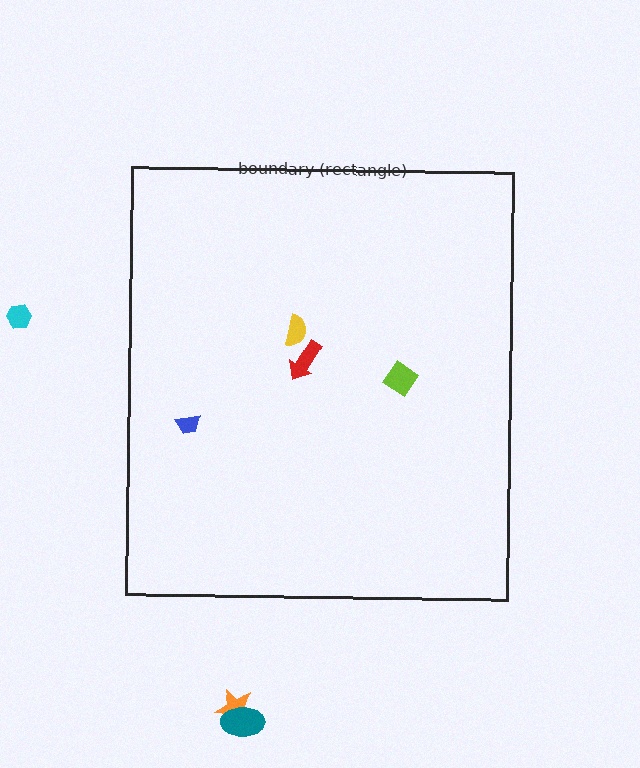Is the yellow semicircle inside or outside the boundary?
Inside.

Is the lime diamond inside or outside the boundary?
Inside.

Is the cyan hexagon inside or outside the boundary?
Outside.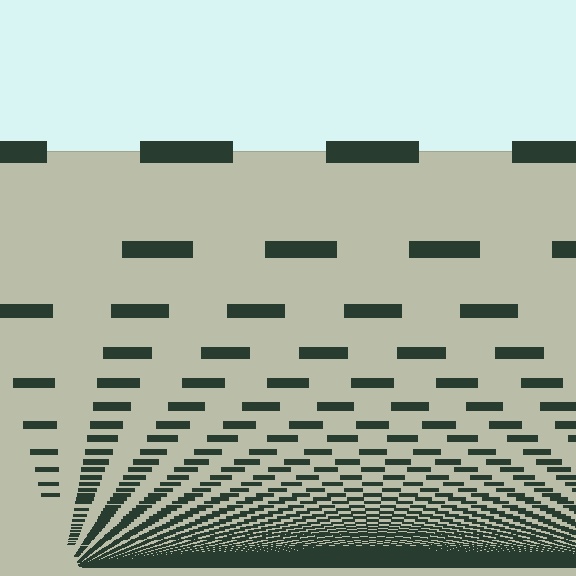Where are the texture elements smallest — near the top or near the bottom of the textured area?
Near the bottom.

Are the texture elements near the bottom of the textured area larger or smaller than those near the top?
Smaller. The gradient is inverted — elements near the bottom are smaller and denser.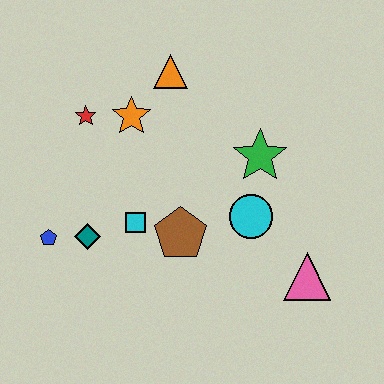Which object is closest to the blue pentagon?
The teal diamond is closest to the blue pentagon.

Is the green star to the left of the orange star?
No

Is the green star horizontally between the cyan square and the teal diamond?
No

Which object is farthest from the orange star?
The pink triangle is farthest from the orange star.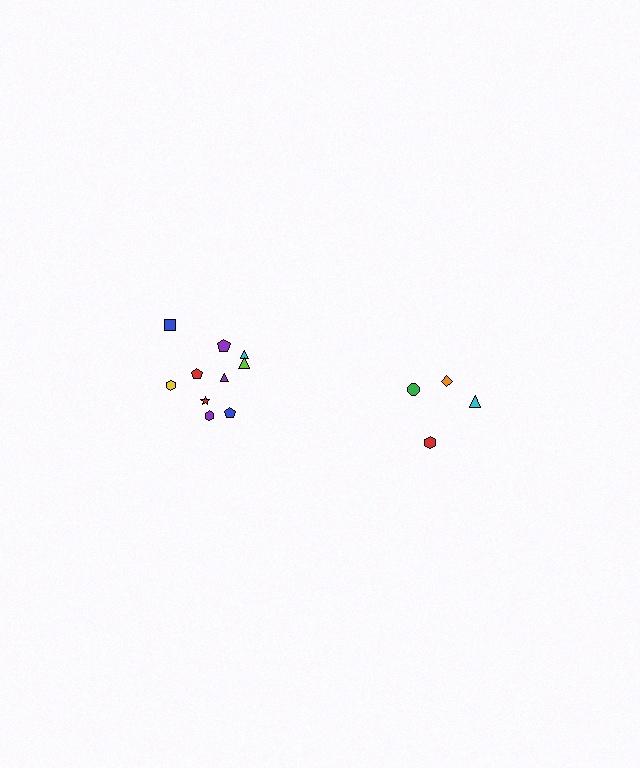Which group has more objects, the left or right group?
The left group.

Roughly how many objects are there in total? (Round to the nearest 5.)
Roughly 15 objects in total.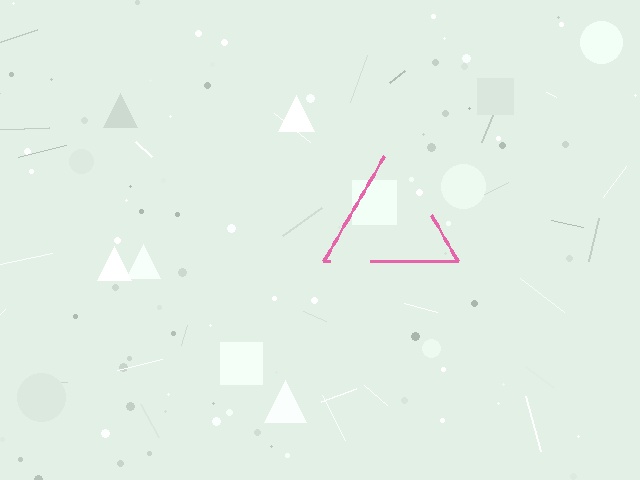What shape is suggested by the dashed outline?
The dashed outline suggests a triangle.